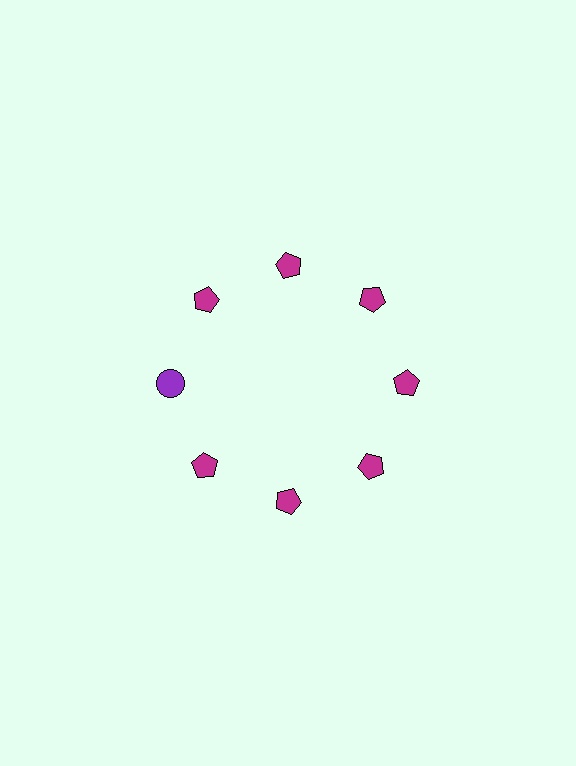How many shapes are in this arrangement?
There are 8 shapes arranged in a ring pattern.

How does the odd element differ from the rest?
It differs in both color (purple instead of magenta) and shape (circle instead of pentagon).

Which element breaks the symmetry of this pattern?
The purple circle at roughly the 9 o'clock position breaks the symmetry. All other shapes are magenta pentagons.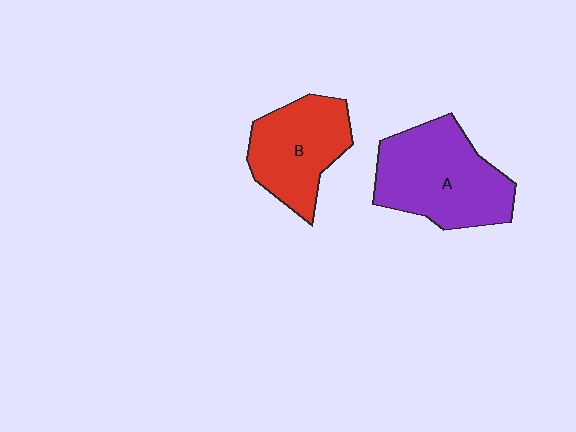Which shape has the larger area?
Shape A (purple).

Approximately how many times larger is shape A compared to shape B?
Approximately 1.3 times.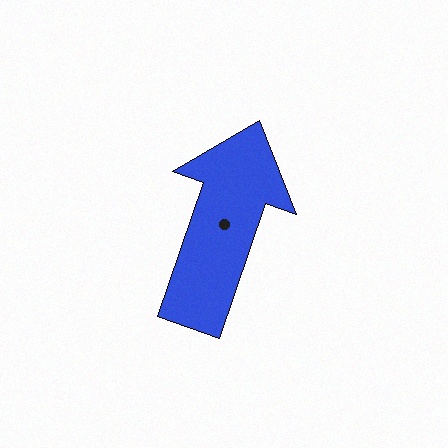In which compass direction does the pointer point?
North.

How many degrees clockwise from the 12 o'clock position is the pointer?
Approximately 19 degrees.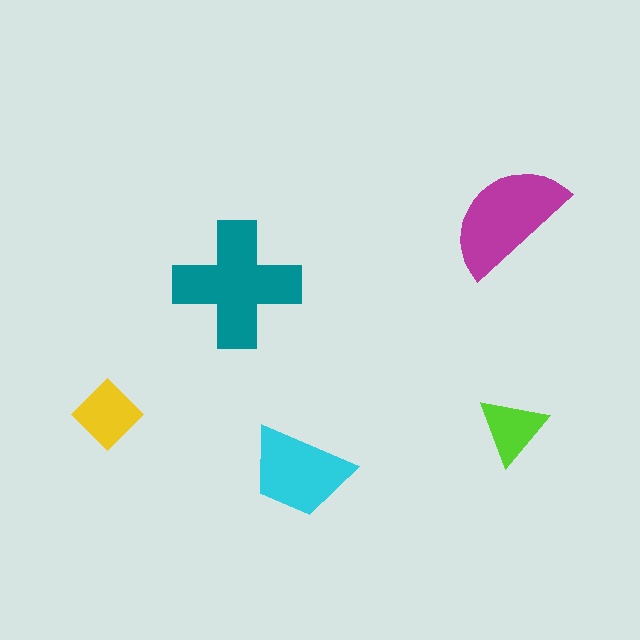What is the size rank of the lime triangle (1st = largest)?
5th.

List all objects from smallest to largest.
The lime triangle, the yellow diamond, the cyan trapezoid, the magenta semicircle, the teal cross.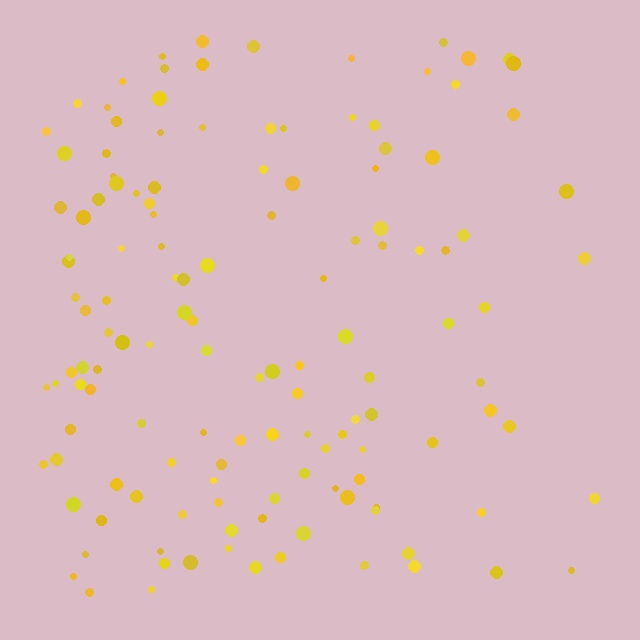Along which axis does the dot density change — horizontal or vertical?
Horizontal.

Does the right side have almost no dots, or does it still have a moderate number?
Still a moderate number, just noticeably fewer than the left.